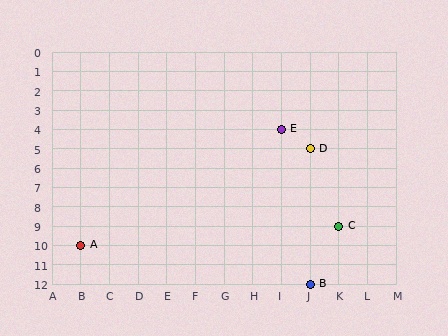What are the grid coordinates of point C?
Point C is at grid coordinates (K, 9).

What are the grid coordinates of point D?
Point D is at grid coordinates (J, 5).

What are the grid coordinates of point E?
Point E is at grid coordinates (I, 4).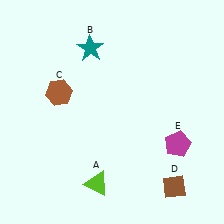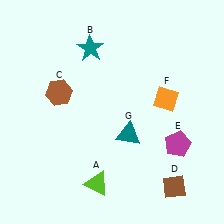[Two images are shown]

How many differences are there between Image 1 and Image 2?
There are 2 differences between the two images.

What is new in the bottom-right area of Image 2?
A teal triangle (G) was added in the bottom-right area of Image 2.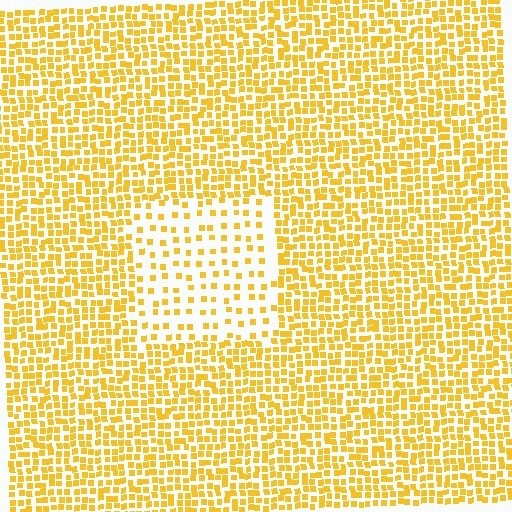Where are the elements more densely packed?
The elements are more densely packed outside the rectangle boundary.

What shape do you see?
I see a rectangle.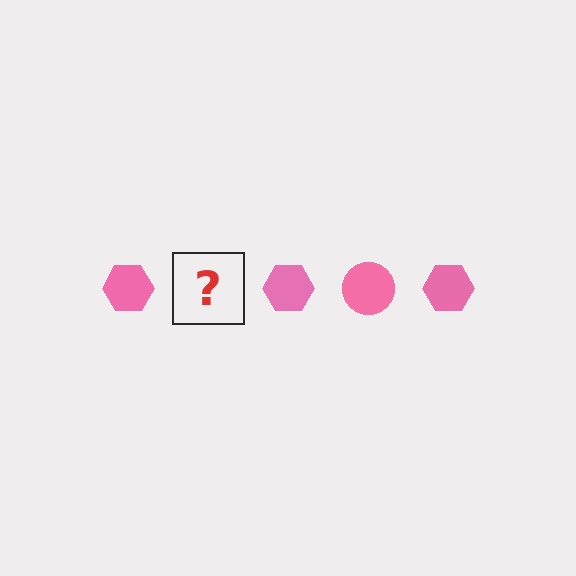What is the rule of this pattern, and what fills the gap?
The rule is that the pattern cycles through hexagon, circle shapes in pink. The gap should be filled with a pink circle.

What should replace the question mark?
The question mark should be replaced with a pink circle.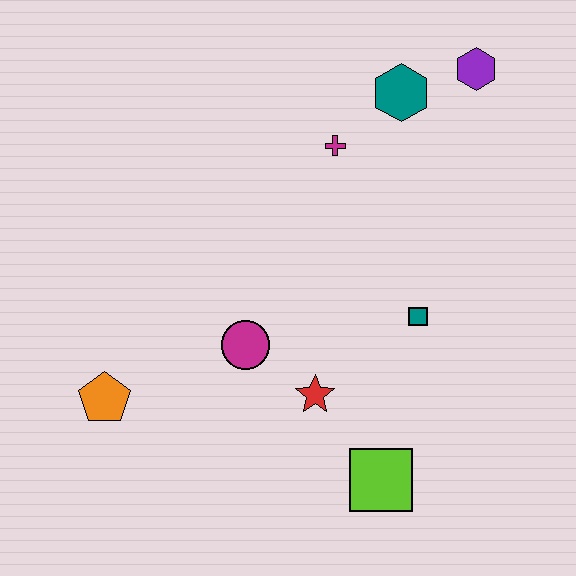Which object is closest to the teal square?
The red star is closest to the teal square.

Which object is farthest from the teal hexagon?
The orange pentagon is farthest from the teal hexagon.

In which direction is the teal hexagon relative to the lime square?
The teal hexagon is above the lime square.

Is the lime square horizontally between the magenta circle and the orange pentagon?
No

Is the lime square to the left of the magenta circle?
No